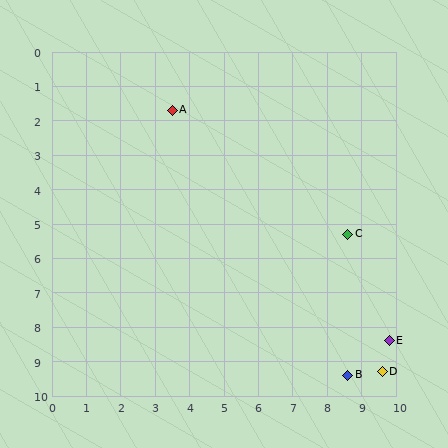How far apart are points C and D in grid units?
Points C and D are about 4.1 grid units apart.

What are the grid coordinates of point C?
Point C is at approximately (8.6, 5.3).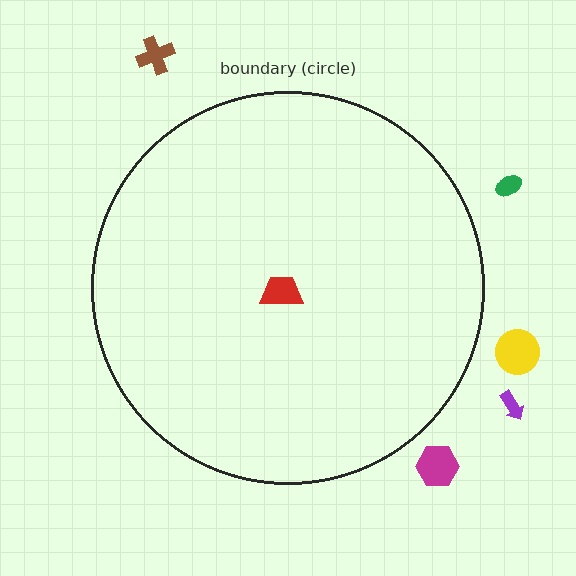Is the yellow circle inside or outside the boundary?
Outside.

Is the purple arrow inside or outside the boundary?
Outside.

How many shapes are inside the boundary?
1 inside, 5 outside.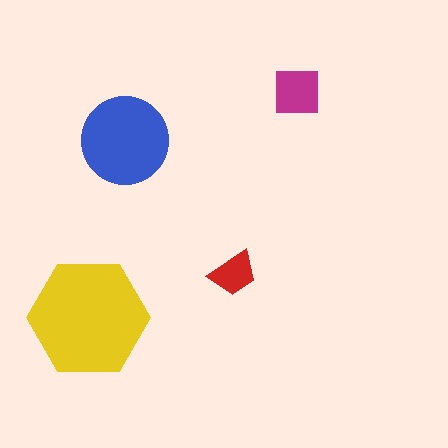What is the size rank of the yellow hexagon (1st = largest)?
1st.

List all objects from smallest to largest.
The red trapezoid, the magenta square, the blue circle, the yellow hexagon.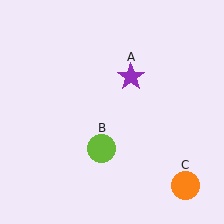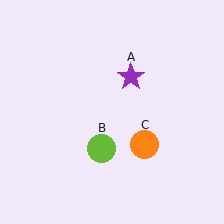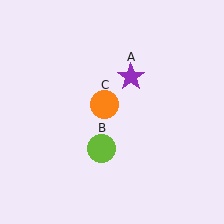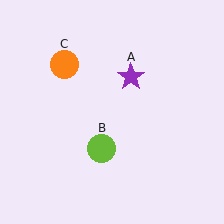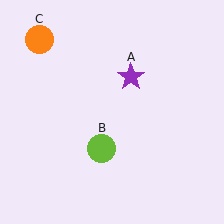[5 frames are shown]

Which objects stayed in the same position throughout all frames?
Purple star (object A) and lime circle (object B) remained stationary.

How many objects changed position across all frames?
1 object changed position: orange circle (object C).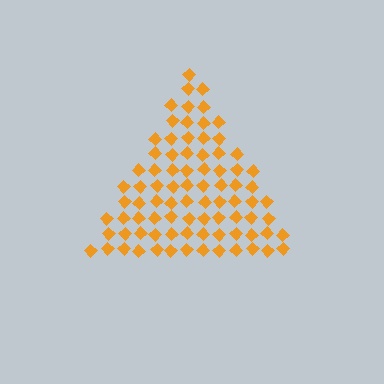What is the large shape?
The large shape is a triangle.